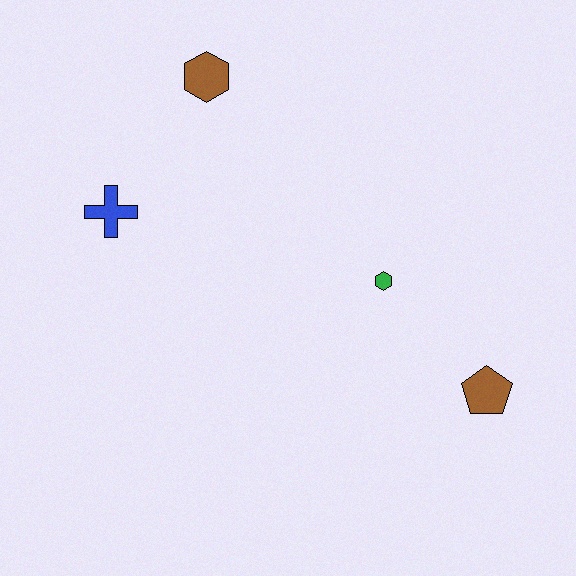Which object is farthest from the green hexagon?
The blue cross is farthest from the green hexagon.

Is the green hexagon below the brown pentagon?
No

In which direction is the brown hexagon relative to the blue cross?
The brown hexagon is above the blue cross.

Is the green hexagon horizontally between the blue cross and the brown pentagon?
Yes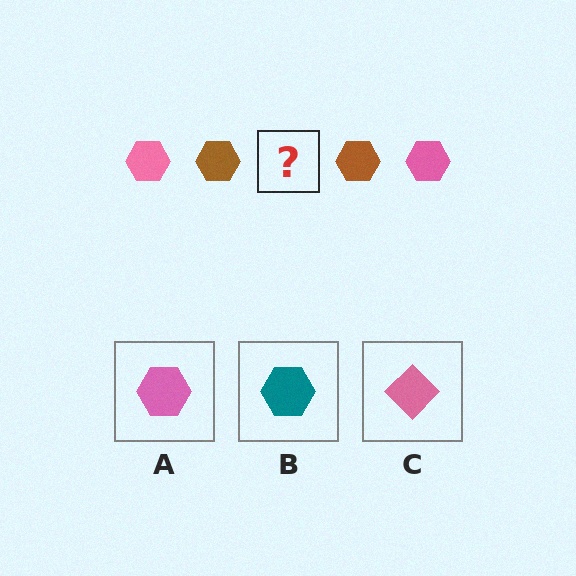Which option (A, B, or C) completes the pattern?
A.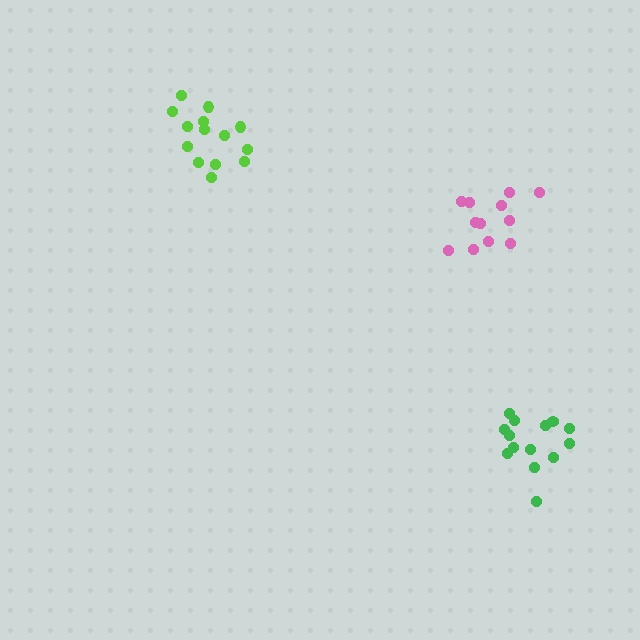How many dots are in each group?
Group 1: 12 dots, Group 2: 14 dots, Group 3: 14 dots (40 total).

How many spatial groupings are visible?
There are 3 spatial groupings.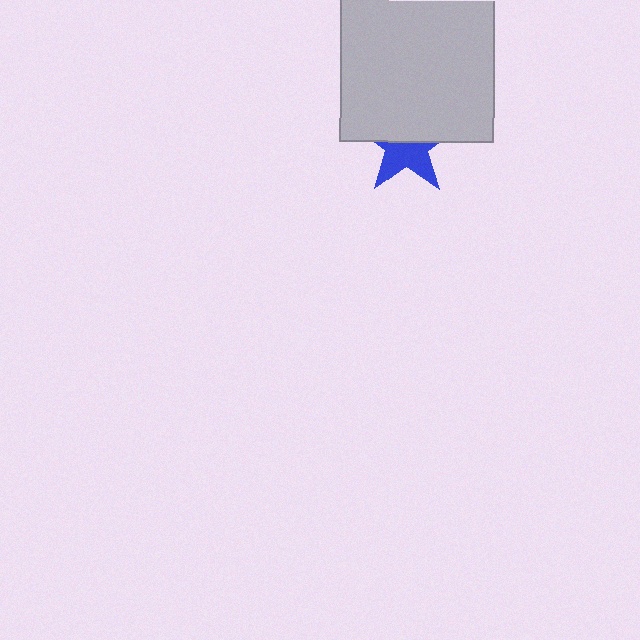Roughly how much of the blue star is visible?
About half of it is visible (roughly 49%).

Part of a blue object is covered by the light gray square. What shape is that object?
It is a star.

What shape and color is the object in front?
The object in front is a light gray square.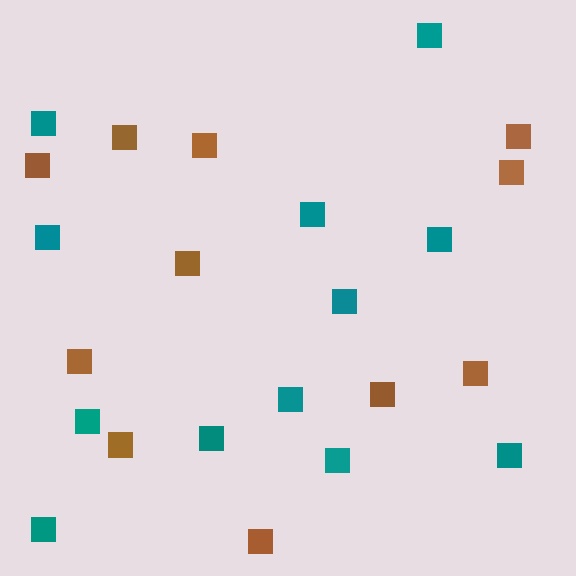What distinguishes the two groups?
There are 2 groups: one group of teal squares (12) and one group of brown squares (11).